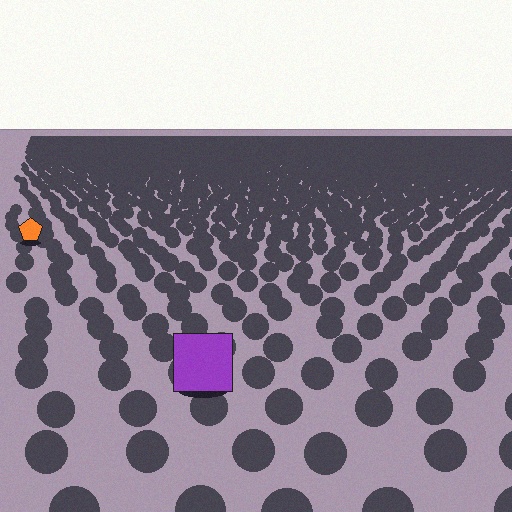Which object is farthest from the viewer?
The orange pentagon is farthest from the viewer. It appears smaller and the ground texture around it is denser.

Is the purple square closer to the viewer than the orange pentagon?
Yes. The purple square is closer — you can tell from the texture gradient: the ground texture is coarser near it.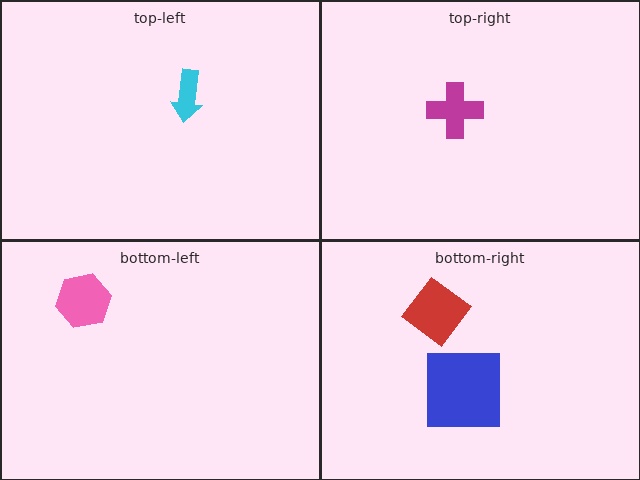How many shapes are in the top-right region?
1.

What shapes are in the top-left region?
The cyan arrow.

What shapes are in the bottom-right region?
The blue square, the red diamond.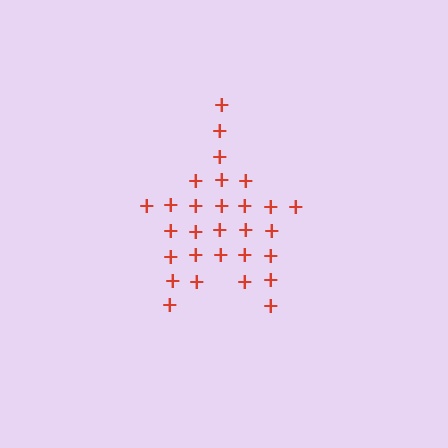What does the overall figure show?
The overall figure shows a star.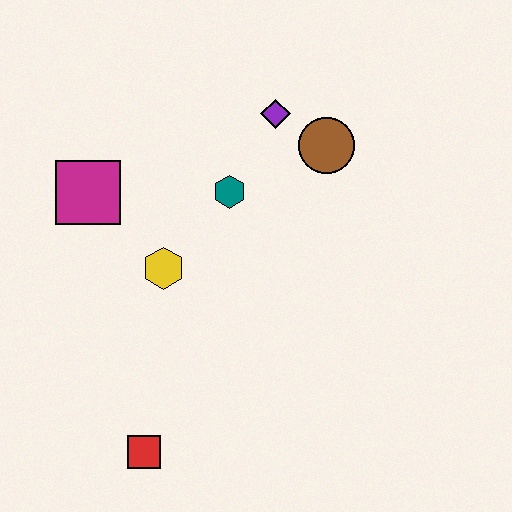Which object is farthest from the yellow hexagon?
The brown circle is farthest from the yellow hexagon.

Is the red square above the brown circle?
No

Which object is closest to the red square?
The yellow hexagon is closest to the red square.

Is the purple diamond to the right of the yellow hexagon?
Yes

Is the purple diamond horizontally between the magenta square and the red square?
No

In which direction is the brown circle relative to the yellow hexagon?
The brown circle is to the right of the yellow hexagon.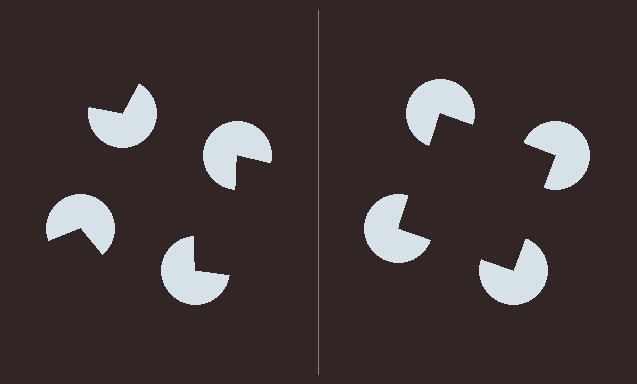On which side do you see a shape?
An illusory square appears on the right side. On the left side the wedge cuts are rotated, so no coherent shape forms.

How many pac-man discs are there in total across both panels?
8 — 4 on each side.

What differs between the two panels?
The pac-man discs are positioned identically on both sides; only the wedge orientations differ. On the right they align to a square; on the left they are misaligned.